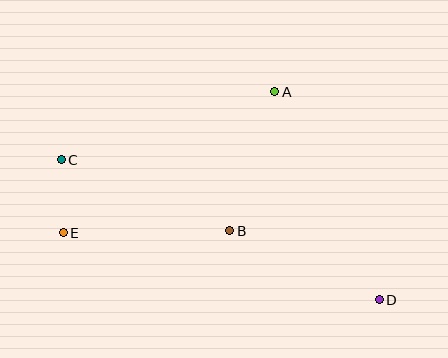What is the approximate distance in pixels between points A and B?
The distance between A and B is approximately 146 pixels.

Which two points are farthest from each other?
Points C and D are farthest from each other.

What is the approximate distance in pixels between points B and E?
The distance between B and E is approximately 167 pixels.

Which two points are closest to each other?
Points C and E are closest to each other.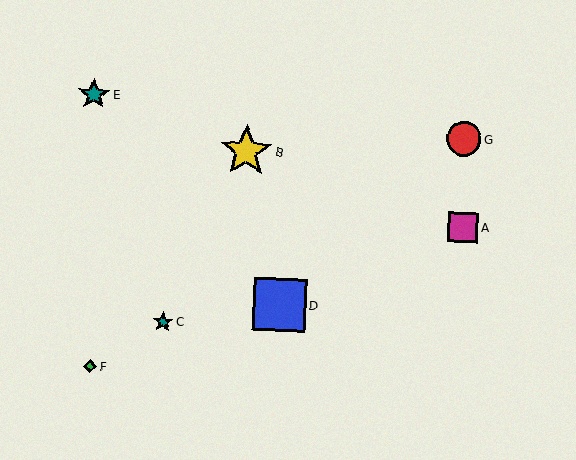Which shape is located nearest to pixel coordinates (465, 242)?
The magenta square (labeled A) at (463, 227) is nearest to that location.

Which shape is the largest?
The blue square (labeled D) is the largest.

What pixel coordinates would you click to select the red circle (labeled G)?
Click at (464, 139) to select the red circle G.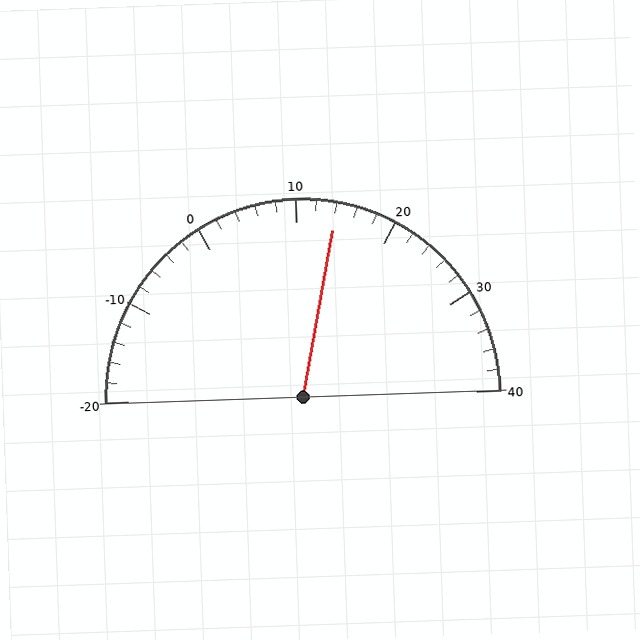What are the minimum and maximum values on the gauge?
The gauge ranges from -20 to 40.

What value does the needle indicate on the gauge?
The needle indicates approximately 14.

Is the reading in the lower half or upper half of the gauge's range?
The reading is in the upper half of the range (-20 to 40).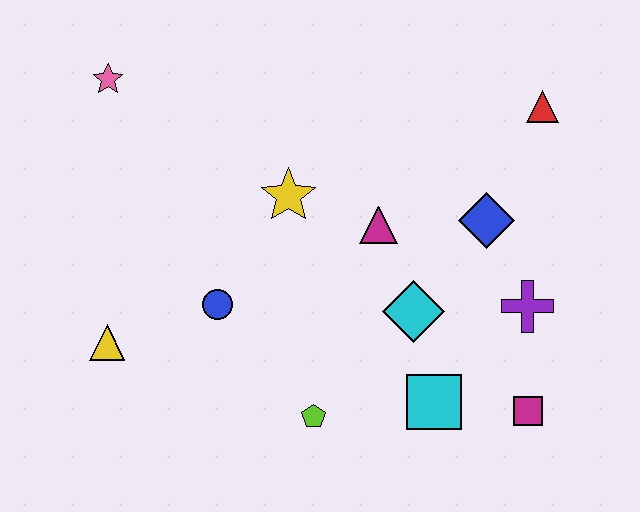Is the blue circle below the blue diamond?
Yes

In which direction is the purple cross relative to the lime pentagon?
The purple cross is to the right of the lime pentagon.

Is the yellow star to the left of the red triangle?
Yes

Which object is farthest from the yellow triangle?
The red triangle is farthest from the yellow triangle.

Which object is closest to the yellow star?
The magenta triangle is closest to the yellow star.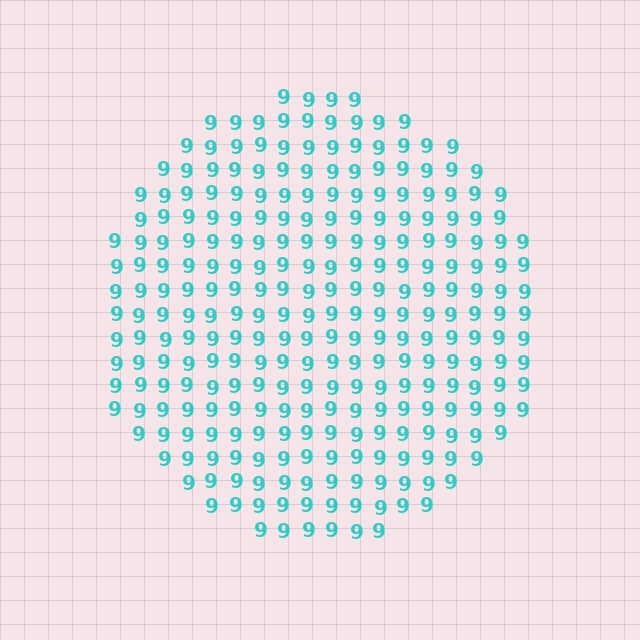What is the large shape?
The large shape is a circle.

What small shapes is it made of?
It is made of small digit 9's.